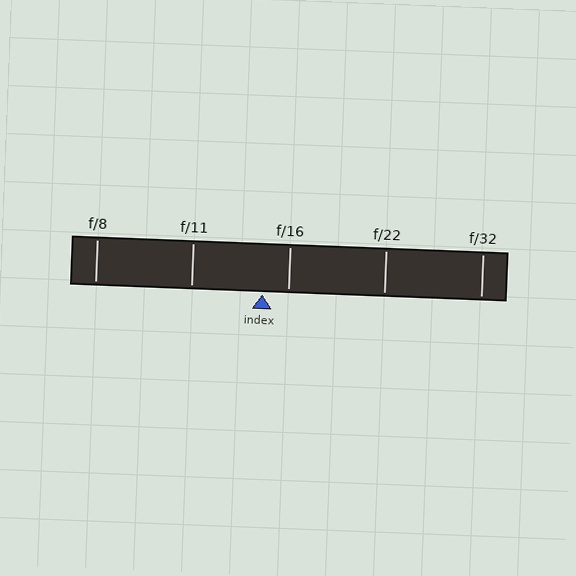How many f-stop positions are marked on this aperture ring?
There are 5 f-stop positions marked.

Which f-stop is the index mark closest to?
The index mark is closest to f/16.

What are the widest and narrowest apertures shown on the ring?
The widest aperture shown is f/8 and the narrowest is f/32.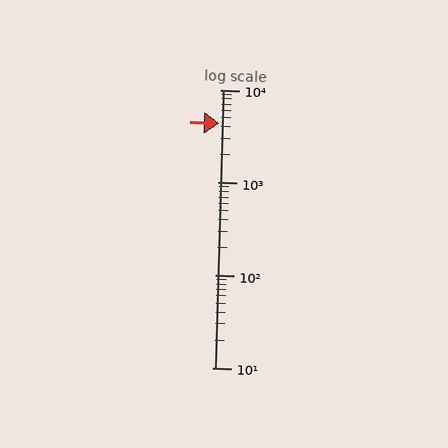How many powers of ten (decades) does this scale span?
The scale spans 3 decades, from 10 to 10000.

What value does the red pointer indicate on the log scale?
The pointer indicates approximately 4400.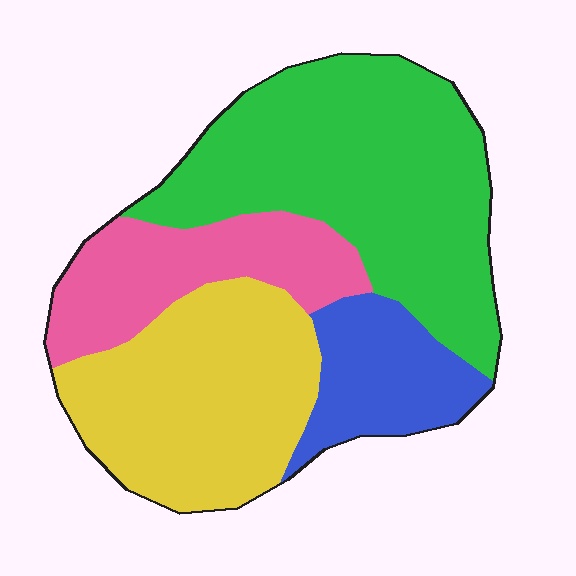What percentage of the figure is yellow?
Yellow covers 29% of the figure.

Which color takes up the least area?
Blue, at roughly 15%.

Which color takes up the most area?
Green, at roughly 40%.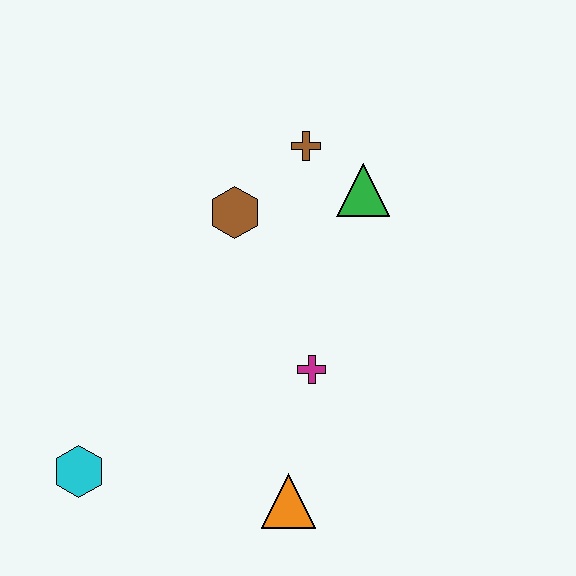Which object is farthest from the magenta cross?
The cyan hexagon is farthest from the magenta cross.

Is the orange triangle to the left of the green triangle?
Yes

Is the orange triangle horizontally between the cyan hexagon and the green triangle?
Yes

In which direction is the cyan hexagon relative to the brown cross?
The cyan hexagon is below the brown cross.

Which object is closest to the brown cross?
The green triangle is closest to the brown cross.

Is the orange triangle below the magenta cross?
Yes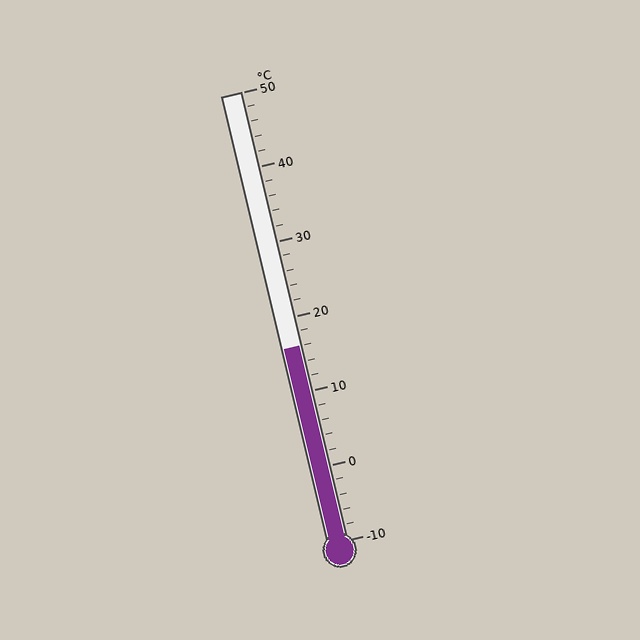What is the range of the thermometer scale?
The thermometer scale ranges from -10°C to 50°C.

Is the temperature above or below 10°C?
The temperature is above 10°C.